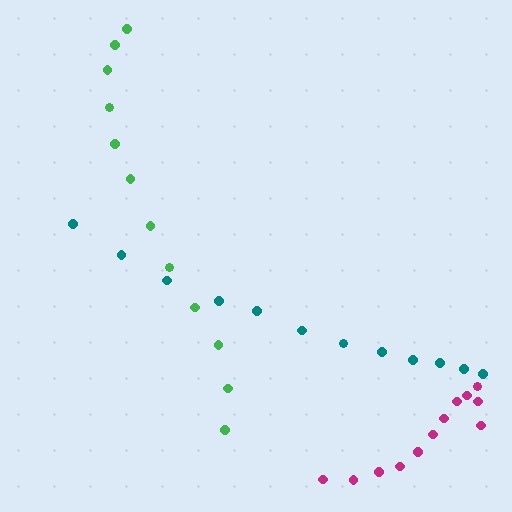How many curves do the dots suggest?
There are 3 distinct paths.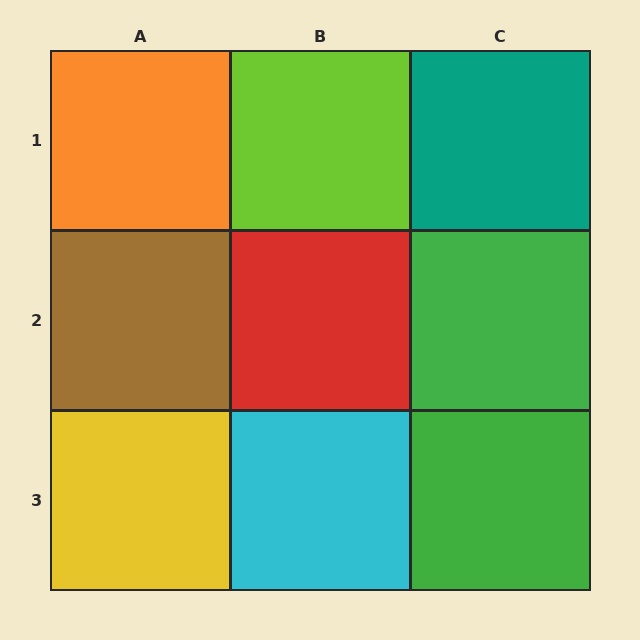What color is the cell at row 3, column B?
Cyan.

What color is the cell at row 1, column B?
Lime.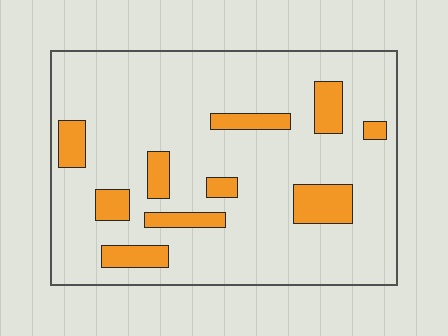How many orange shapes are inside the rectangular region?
10.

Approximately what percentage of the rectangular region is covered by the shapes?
Approximately 15%.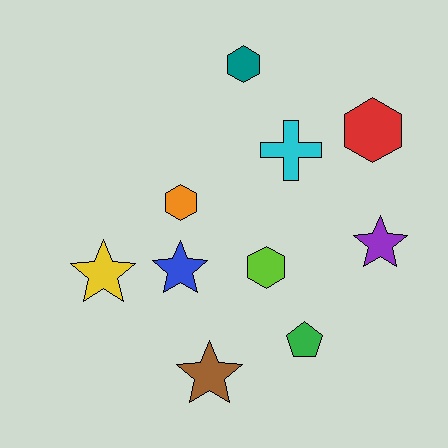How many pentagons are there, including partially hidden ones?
There is 1 pentagon.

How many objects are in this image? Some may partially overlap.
There are 10 objects.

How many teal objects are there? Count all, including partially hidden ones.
There is 1 teal object.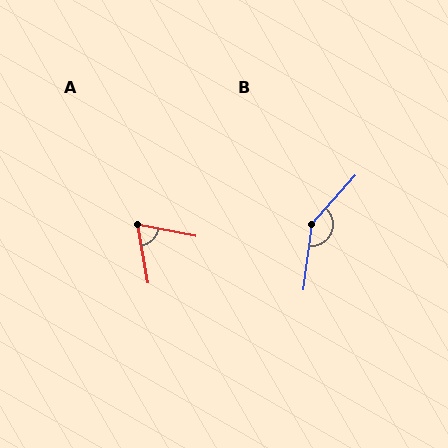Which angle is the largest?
B, at approximately 145 degrees.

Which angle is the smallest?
A, at approximately 68 degrees.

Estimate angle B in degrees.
Approximately 145 degrees.